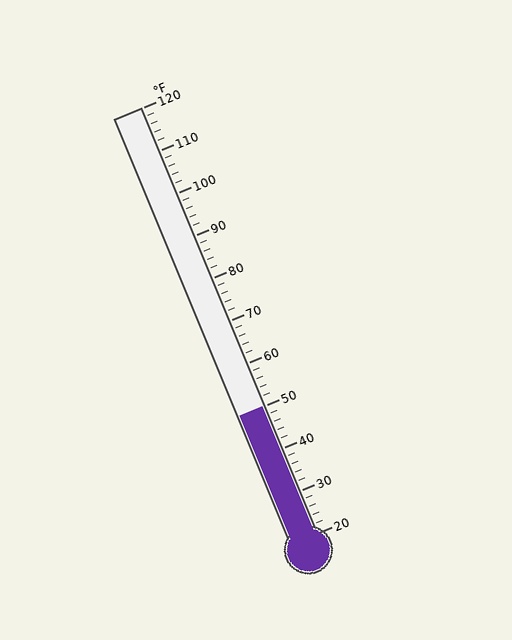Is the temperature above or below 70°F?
The temperature is below 70°F.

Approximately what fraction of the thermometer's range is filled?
The thermometer is filled to approximately 30% of its range.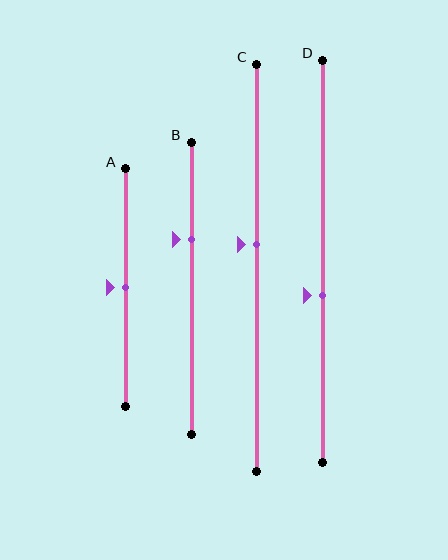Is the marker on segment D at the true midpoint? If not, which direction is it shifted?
No, the marker on segment D is shifted downward by about 9% of the segment length.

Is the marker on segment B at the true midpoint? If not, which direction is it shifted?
No, the marker on segment B is shifted upward by about 17% of the segment length.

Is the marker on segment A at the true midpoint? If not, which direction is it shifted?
Yes, the marker on segment A is at the true midpoint.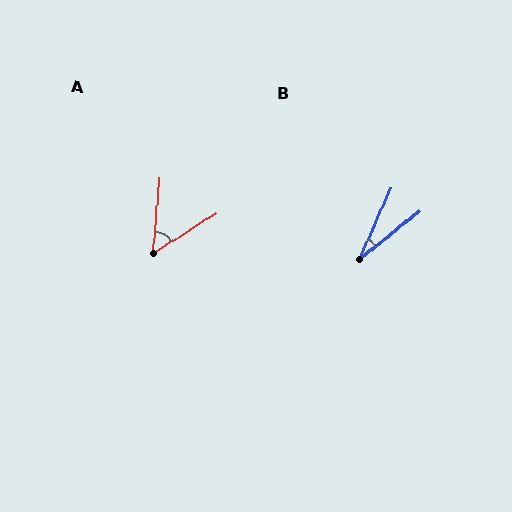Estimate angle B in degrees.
Approximately 28 degrees.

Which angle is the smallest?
B, at approximately 28 degrees.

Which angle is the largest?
A, at approximately 52 degrees.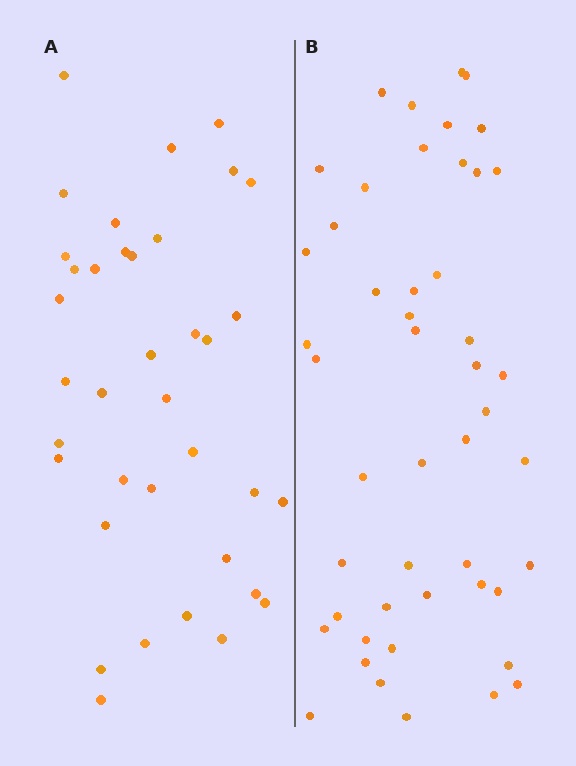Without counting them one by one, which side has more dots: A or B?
Region B (the right region) has more dots.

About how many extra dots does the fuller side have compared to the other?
Region B has roughly 12 or so more dots than region A.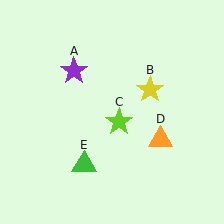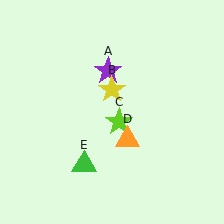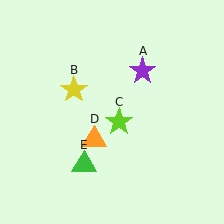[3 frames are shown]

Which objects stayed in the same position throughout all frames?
Lime star (object C) and green triangle (object E) remained stationary.